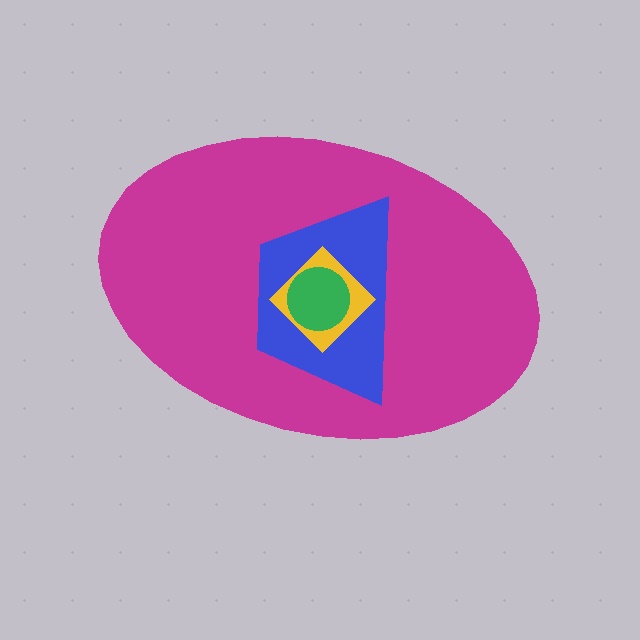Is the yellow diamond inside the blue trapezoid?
Yes.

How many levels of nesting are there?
4.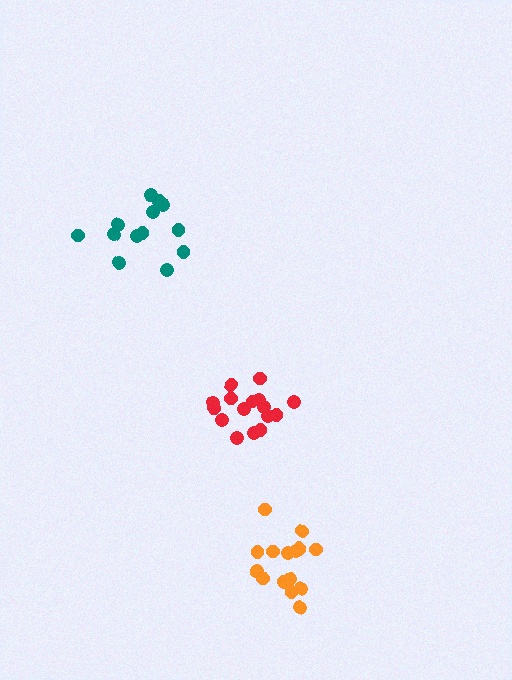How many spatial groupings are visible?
There are 3 spatial groupings.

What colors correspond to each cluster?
The clusters are colored: red, orange, teal.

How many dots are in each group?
Group 1: 16 dots, Group 2: 16 dots, Group 3: 13 dots (45 total).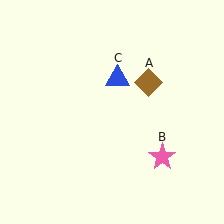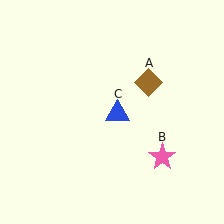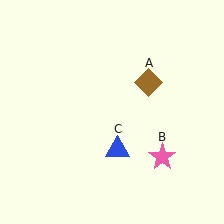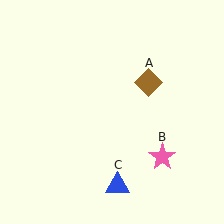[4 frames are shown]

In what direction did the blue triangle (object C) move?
The blue triangle (object C) moved down.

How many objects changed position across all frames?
1 object changed position: blue triangle (object C).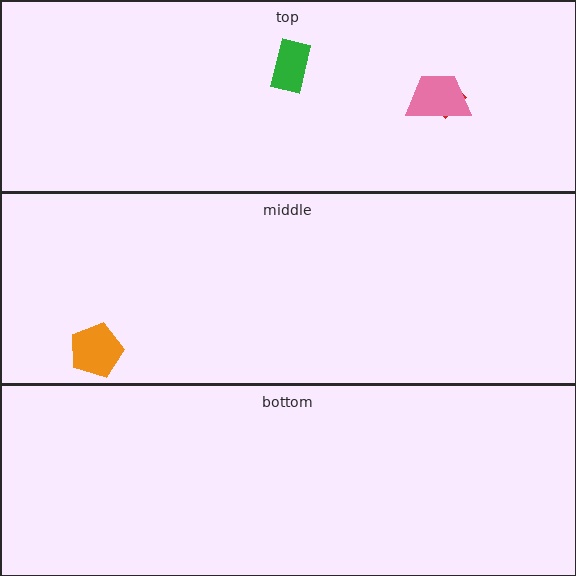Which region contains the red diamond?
The top region.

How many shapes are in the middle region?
1.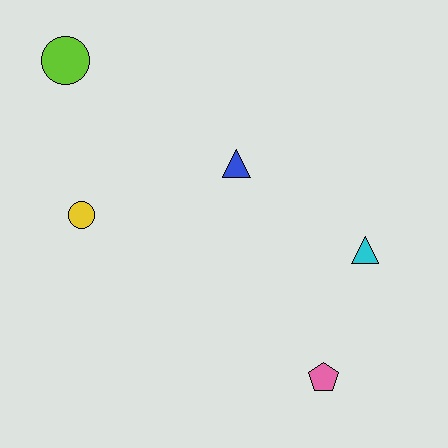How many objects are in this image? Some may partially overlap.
There are 5 objects.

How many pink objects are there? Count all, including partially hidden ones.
There is 1 pink object.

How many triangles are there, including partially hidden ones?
There are 2 triangles.